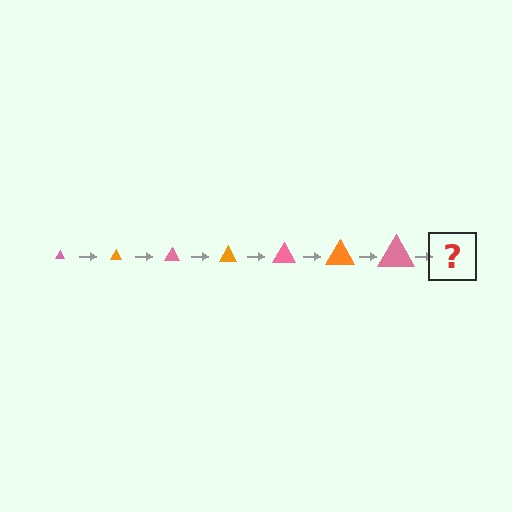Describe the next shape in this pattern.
It should be an orange triangle, larger than the previous one.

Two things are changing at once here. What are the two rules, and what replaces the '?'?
The two rules are that the triangle grows larger each step and the color cycles through pink and orange. The '?' should be an orange triangle, larger than the previous one.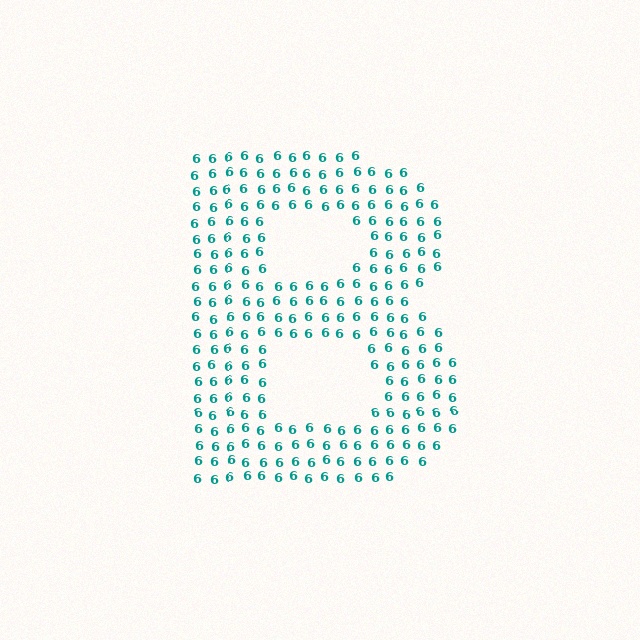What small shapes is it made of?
It is made of small digit 6's.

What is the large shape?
The large shape is the letter B.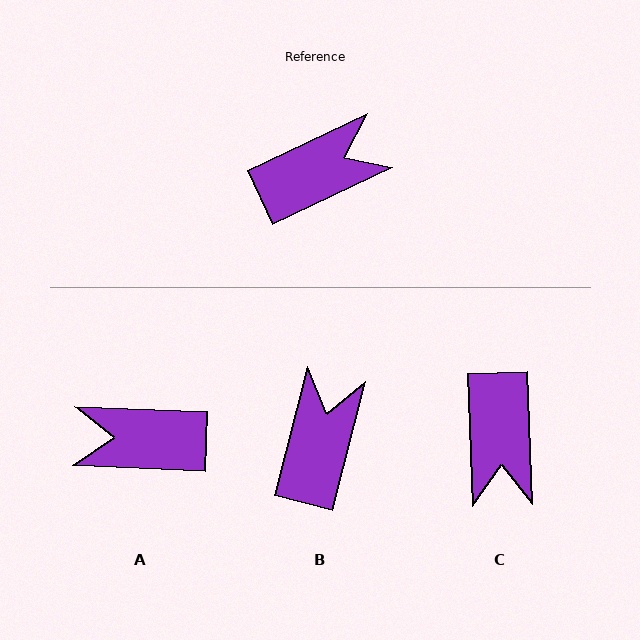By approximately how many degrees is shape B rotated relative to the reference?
Approximately 50 degrees counter-clockwise.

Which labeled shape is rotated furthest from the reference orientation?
A, about 152 degrees away.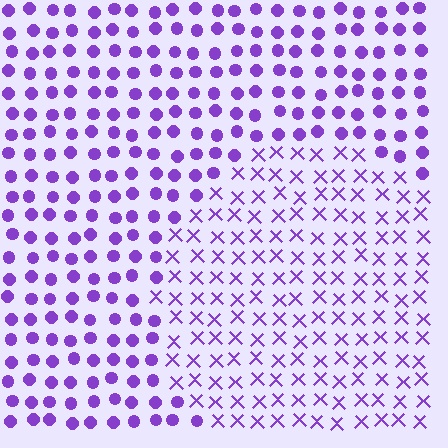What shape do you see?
I see a circle.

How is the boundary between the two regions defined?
The boundary is defined by a change in element shape: X marks inside vs. circles outside. All elements share the same color and spacing.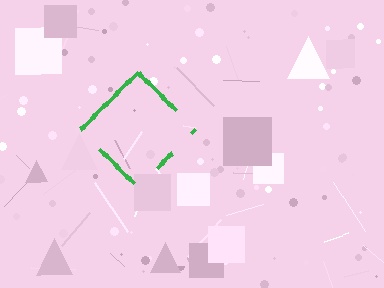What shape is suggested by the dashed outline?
The dashed outline suggests a diamond.